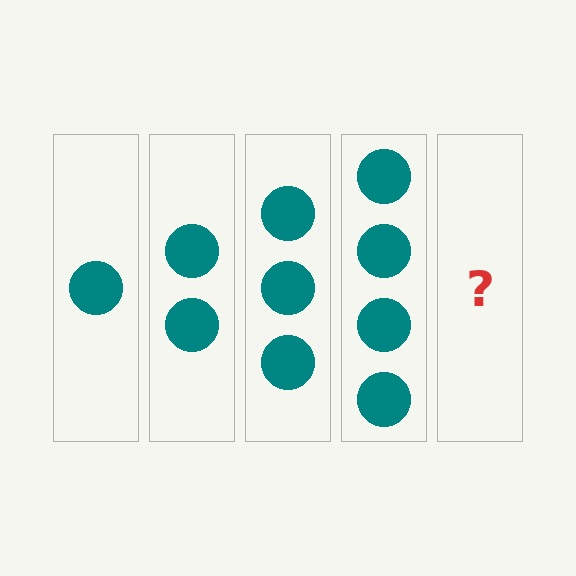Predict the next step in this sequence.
The next step is 5 circles.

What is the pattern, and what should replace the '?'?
The pattern is that each step adds one more circle. The '?' should be 5 circles.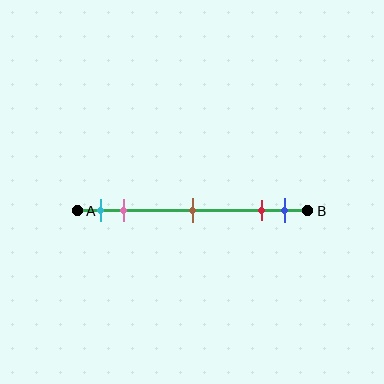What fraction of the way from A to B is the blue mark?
The blue mark is approximately 90% (0.9) of the way from A to B.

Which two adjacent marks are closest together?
The red and blue marks are the closest adjacent pair.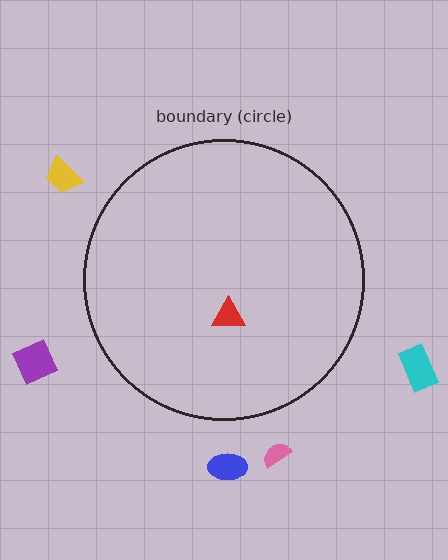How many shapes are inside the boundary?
1 inside, 5 outside.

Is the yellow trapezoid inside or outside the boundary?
Outside.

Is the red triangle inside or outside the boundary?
Inside.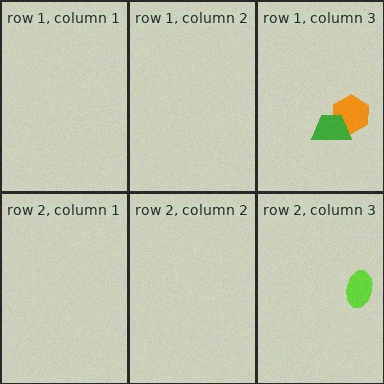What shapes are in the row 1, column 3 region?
The orange hexagon, the green trapezoid.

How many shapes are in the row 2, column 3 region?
1.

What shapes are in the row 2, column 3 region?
The lime ellipse.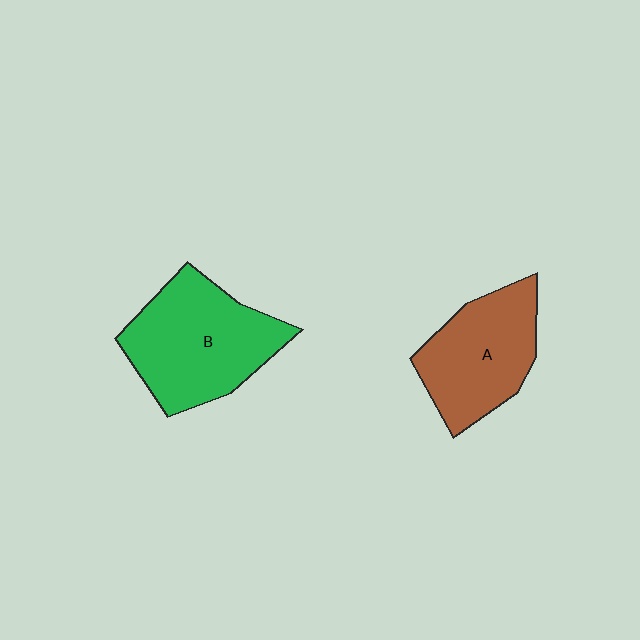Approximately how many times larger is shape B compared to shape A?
Approximately 1.2 times.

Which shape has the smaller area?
Shape A (brown).